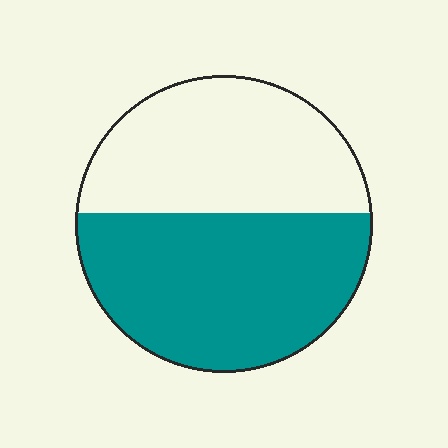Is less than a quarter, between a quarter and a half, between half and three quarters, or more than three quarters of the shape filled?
Between half and three quarters.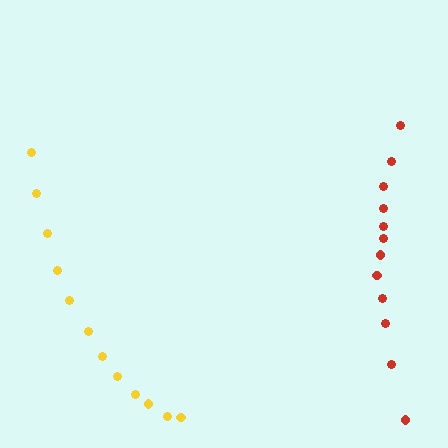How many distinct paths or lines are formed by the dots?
There are 2 distinct paths.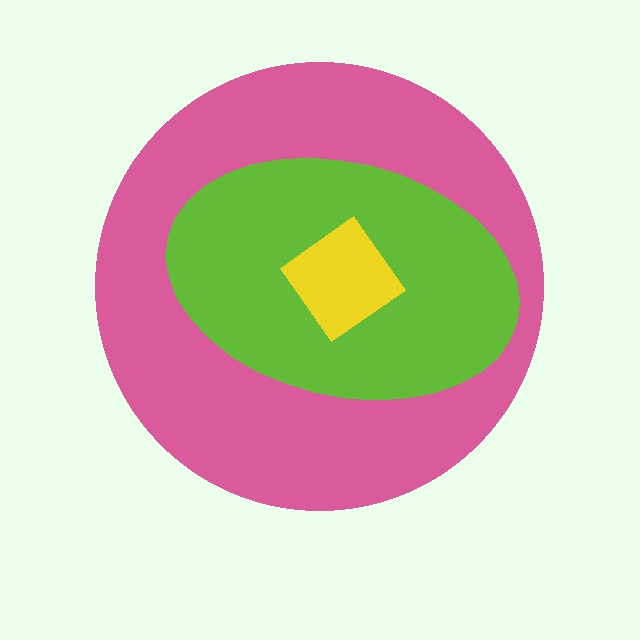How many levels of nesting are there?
3.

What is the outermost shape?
The pink circle.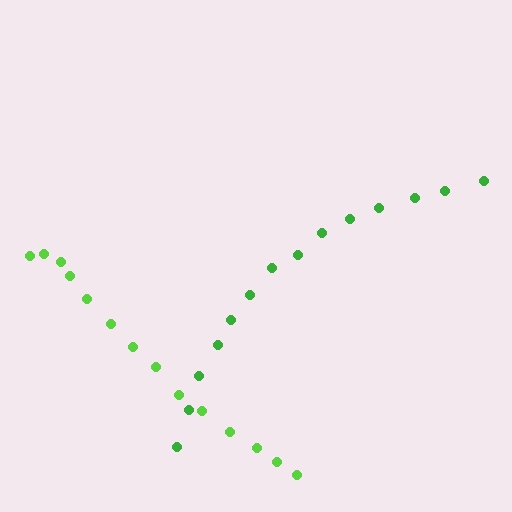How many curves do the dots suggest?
There are 2 distinct paths.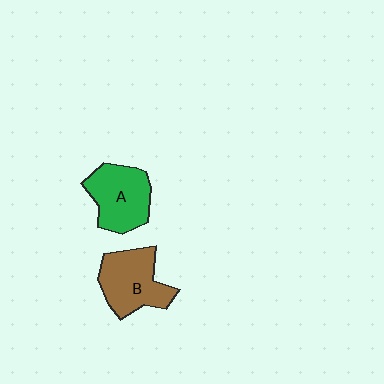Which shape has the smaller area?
Shape A (green).